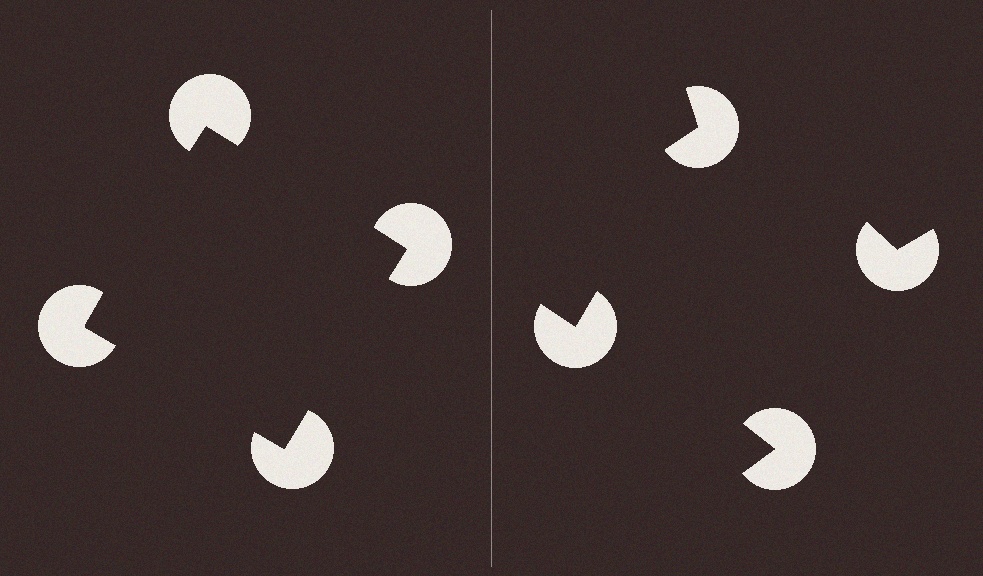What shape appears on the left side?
An illusory square.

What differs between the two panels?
The pac-man discs are positioned identically on both sides; only the wedge orientations differ. On the left they align to a square; on the right they are misaligned.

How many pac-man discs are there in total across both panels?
8 — 4 on each side.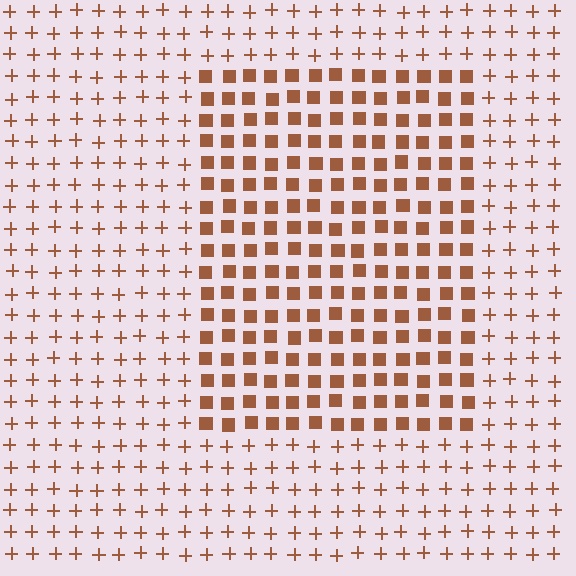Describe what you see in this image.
The image is filled with small brown elements arranged in a uniform grid. A rectangle-shaped region contains squares, while the surrounding area contains plus signs. The boundary is defined purely by the change in element shape.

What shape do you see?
I see a rectangle.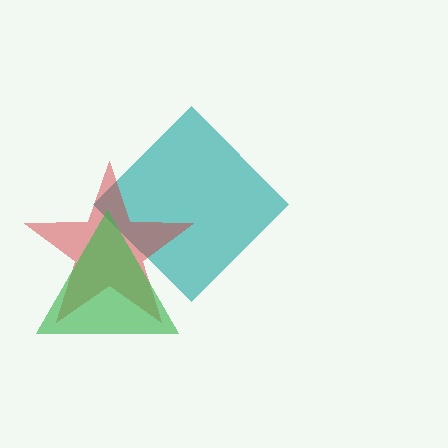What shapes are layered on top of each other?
The layered shapes are: a teal diamond, a red star, a green triangle.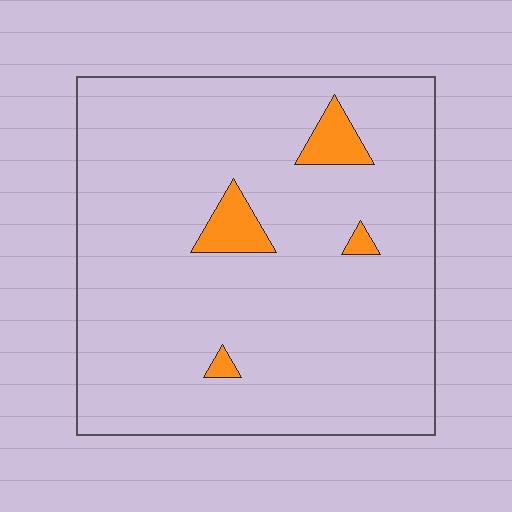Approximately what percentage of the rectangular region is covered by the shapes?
Approximately 5%.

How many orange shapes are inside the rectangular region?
4.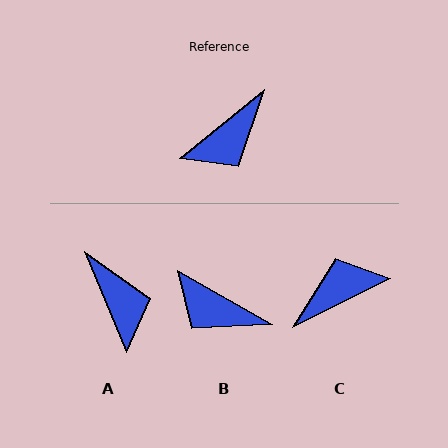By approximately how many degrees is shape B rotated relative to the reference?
Approximately 69 degrees clockwise.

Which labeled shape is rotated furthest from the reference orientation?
C, about 167 degrees away.